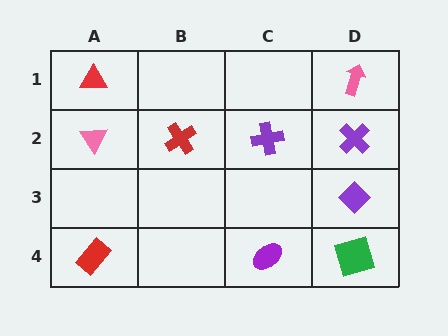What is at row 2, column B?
A red cross.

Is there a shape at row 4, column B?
No, that cell is empty.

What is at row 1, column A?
A red triangle.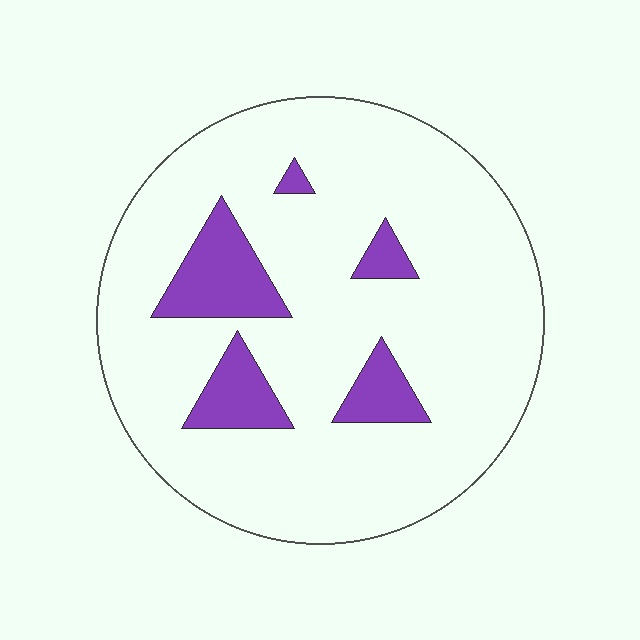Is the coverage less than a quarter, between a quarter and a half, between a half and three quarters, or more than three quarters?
Less than a quarter.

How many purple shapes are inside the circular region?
5.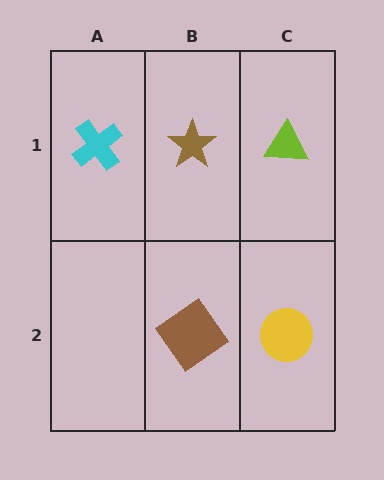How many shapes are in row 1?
3 shapes.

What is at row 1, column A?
A cyan cross.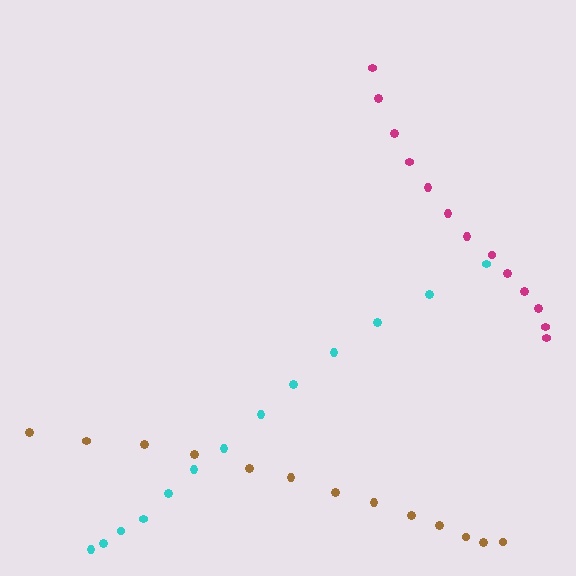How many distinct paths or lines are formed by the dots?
There are 3 distinct paths.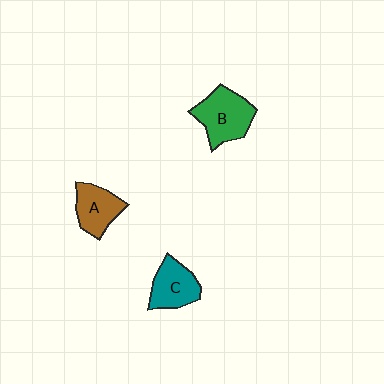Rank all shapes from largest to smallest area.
From largest to smallest: B (green), C (teal), A (brown).